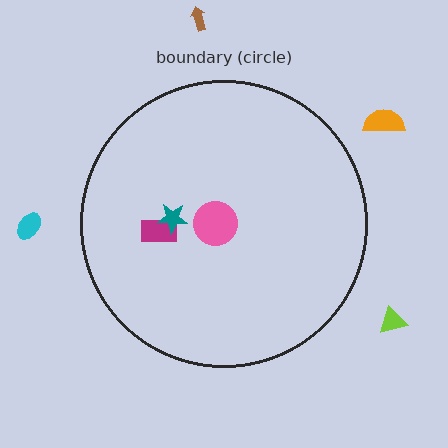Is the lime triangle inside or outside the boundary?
Outside.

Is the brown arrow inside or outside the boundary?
Outside.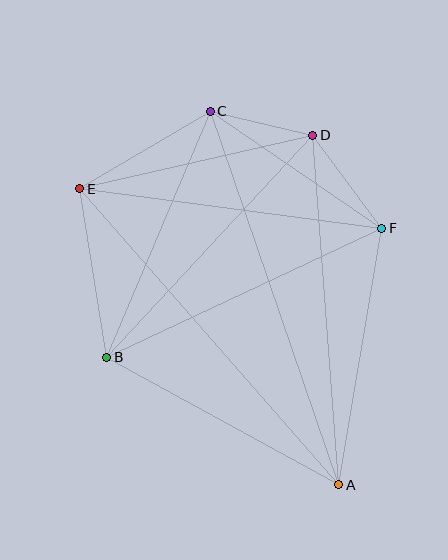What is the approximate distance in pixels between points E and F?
The distance between E and F is approximately 305 pixels.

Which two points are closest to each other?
Points C and D are closest to each other.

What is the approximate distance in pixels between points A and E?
The distance between A and E is approximately 394 pixels.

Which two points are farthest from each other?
Points A and C are farthest from each other.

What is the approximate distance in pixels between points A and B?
The distance between A and B is approximately 265 pixels.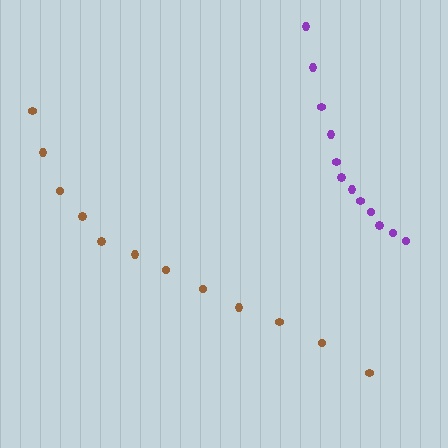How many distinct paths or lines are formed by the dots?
There are 2 distinct paths.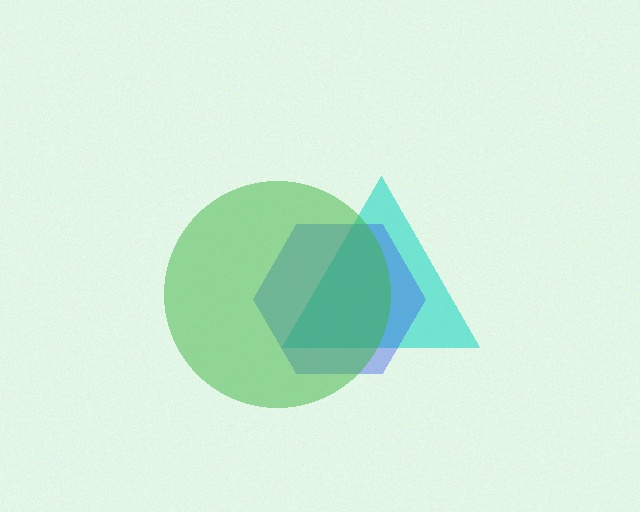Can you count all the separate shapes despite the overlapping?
Yes, there are 3 separate shapes.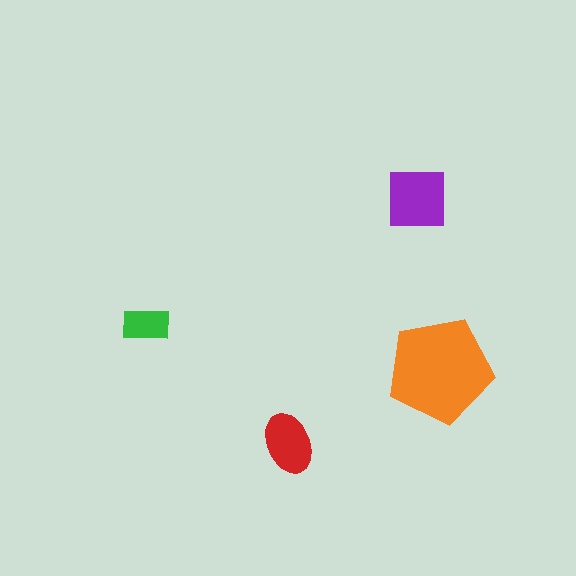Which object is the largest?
The orange pentagon.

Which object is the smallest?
The green rectangle.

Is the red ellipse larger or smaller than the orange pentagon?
Smaller.